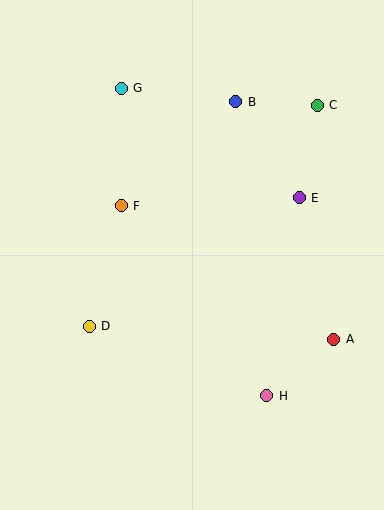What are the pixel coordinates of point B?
Point B is at (236, 102).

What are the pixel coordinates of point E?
Point E is at (299, 198).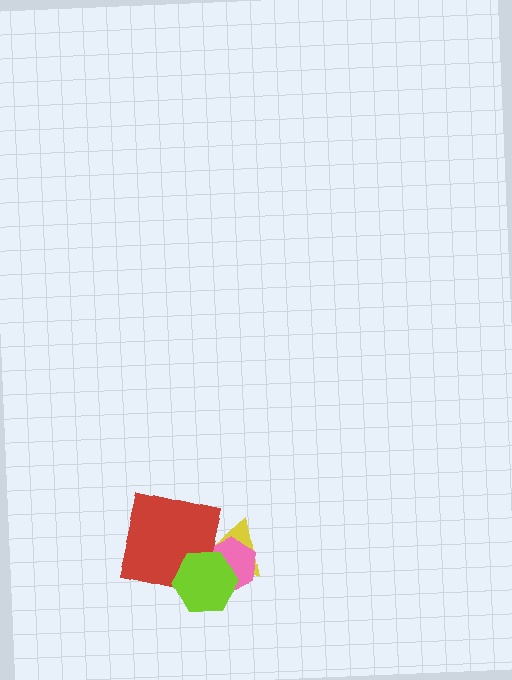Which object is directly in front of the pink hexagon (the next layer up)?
The red square is directly in front of the pink hexagon.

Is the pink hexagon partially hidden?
Yes, it is partially covered by another shape.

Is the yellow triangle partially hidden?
Yes, it is partially covered by another shape.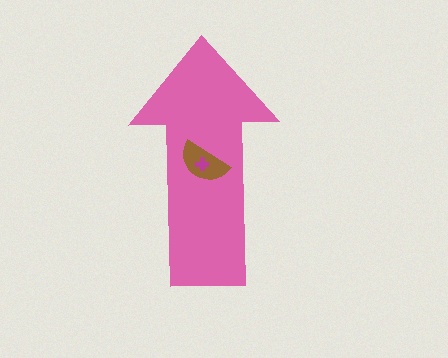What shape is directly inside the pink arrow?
The brown semicircle.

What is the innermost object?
The magenta cross.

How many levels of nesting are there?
3.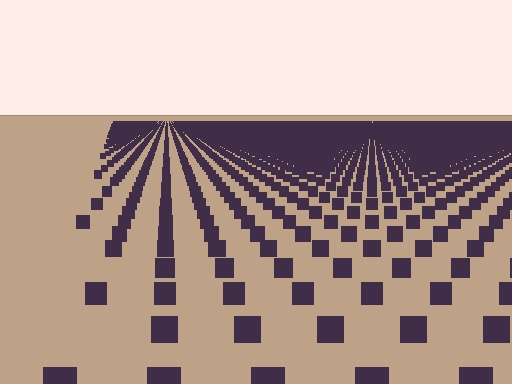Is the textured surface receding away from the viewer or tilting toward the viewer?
The surface is receding away from the viewer. Texture elements get smaller and denser toward the top.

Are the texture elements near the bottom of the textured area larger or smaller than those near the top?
Larger. Near the bottom, elements are closer to the viewer and appear at a bigger on-screen size.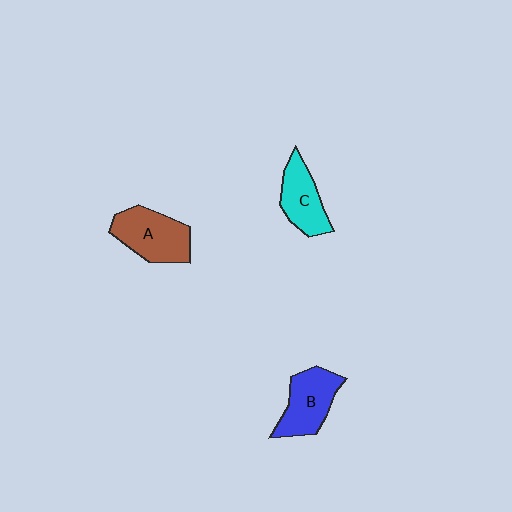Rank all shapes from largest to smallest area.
From largest to smallest: A (brown), B (blue), C (cyan).